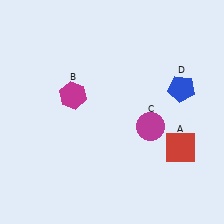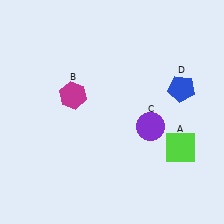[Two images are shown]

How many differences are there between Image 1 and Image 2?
There are 2 differences between the two images.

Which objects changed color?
A changed from red to lime. C changed from magenta to purple.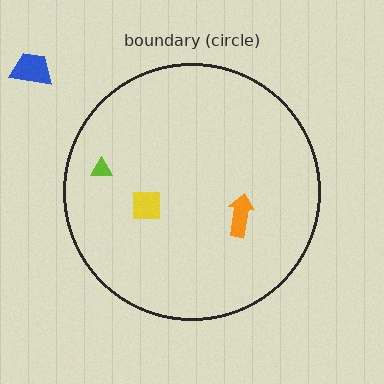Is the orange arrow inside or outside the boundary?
Inside.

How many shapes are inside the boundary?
3 inside, 1 outside.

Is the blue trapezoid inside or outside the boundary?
Outside.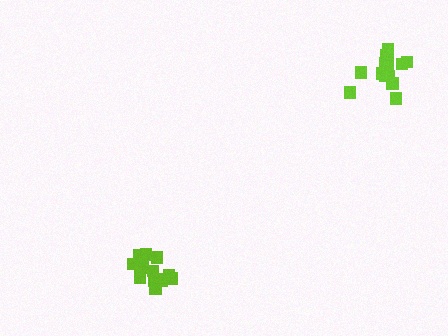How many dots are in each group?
Group 1: 15 dots, Group 2: 14 dots (29 total).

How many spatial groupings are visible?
There are 2 spatial groupings.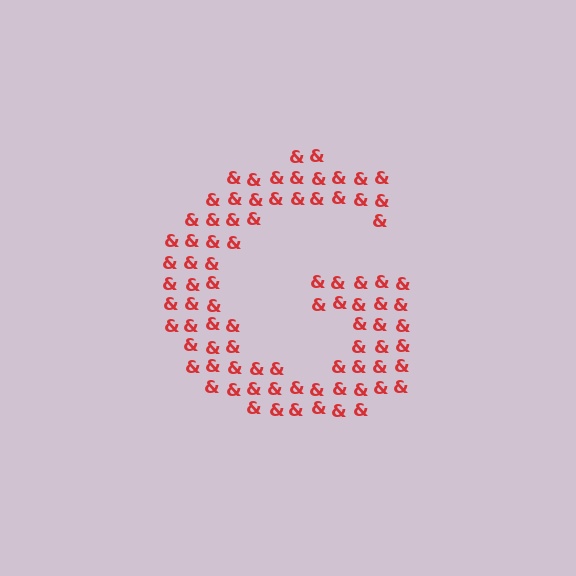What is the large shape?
The large shape is the letter G.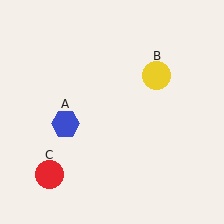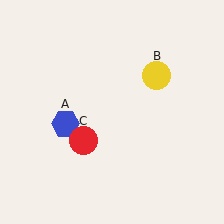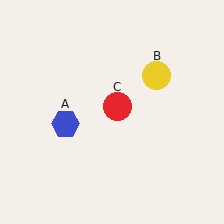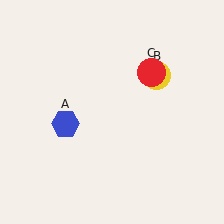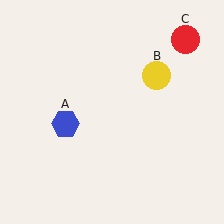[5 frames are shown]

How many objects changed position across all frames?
1 object changed position: red circle (object C).